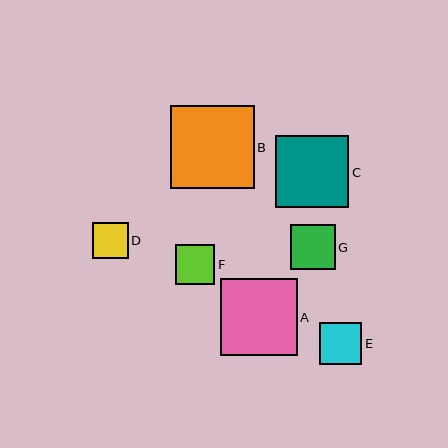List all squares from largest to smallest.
From largest to smallest: B, A, C, G, E, F, D.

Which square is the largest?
Square B is the largest with a size of approximately 84 pixels.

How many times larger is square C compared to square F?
Square C is approximately 1.9 times the size of square F.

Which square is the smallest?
Square D is the smallest with a size of approximately 36 pixels.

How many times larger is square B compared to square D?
Square B is approximately 2.4 times the size of square D.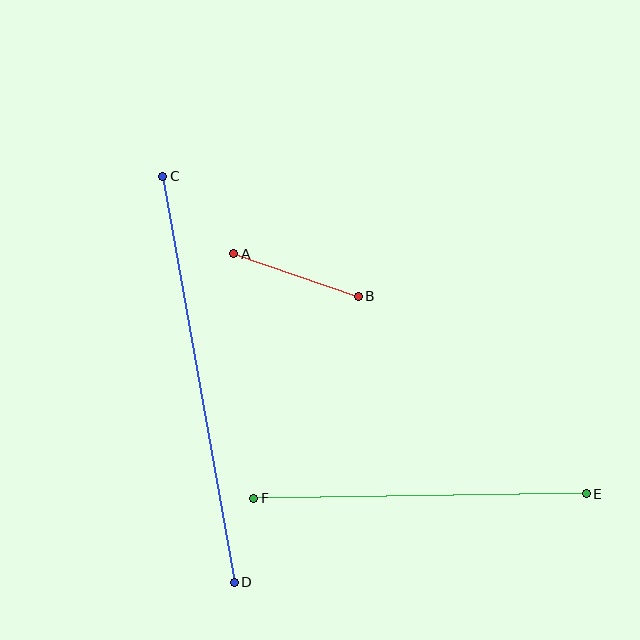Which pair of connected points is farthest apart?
Points C and D are farthest apart.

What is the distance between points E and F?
The distance is approximately 333 pixels.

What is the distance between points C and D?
The distance is approximately 412 pixels.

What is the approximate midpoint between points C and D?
The midpoint is at approximately (199, 379) pixels.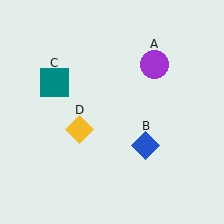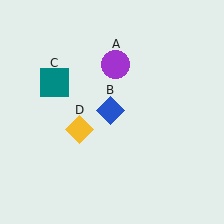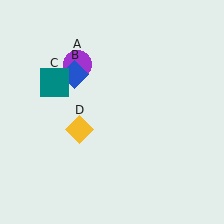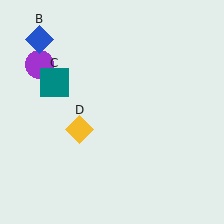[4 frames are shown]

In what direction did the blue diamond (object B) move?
The blue diamond (object B) moved up and to the left.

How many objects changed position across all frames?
2 objects changed position: purple circle (object A), blue diamond (object B).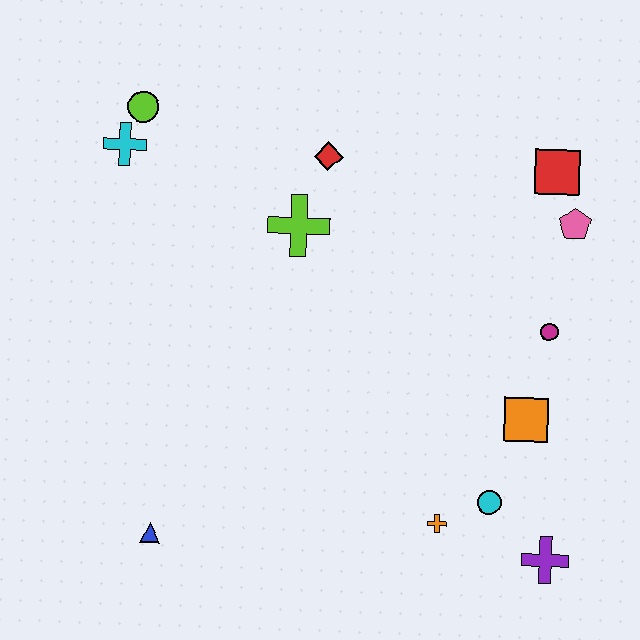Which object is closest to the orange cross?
The cyan circle is closest to the orange cross.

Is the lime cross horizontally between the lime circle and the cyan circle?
Yes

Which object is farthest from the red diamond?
The purple cross is farthest from the red diamond.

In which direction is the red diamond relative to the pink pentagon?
The red diamond is to the left of the pink pentagon.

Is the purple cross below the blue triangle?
Yes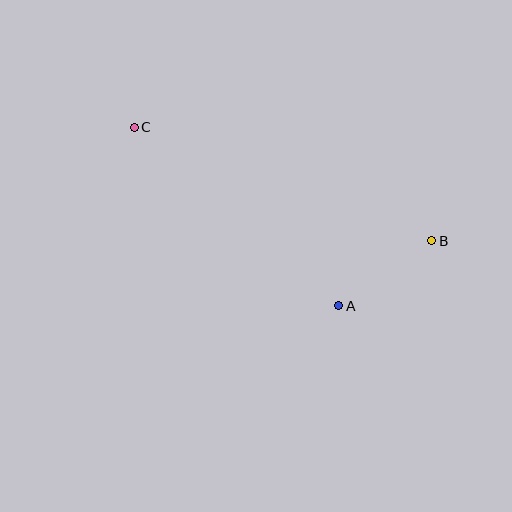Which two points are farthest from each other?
Points B and C are farthest from each other.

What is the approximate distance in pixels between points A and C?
The distance between A and C is approximately 272 pixels.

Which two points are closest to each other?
Points A and B are closest to each other.